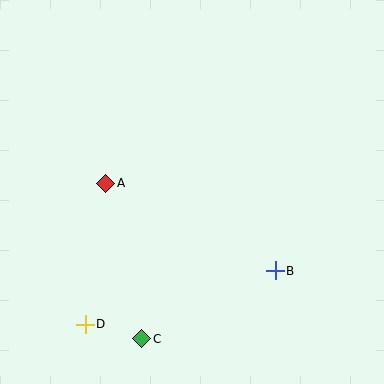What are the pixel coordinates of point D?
Point D is at (85, 324).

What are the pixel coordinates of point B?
Point B is at (275, 271).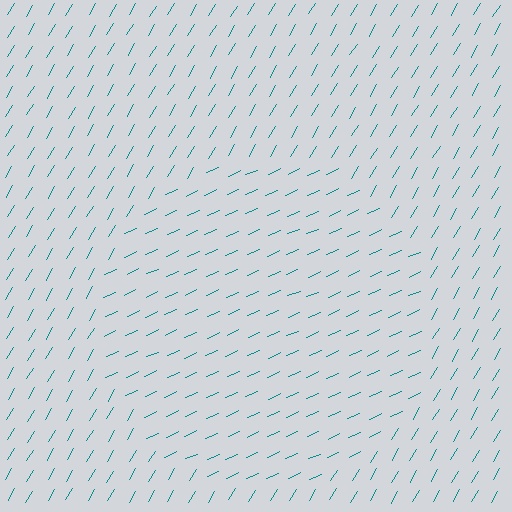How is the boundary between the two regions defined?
The boundary is defined purely by a change in line orientation (approximately 36 degrees difference). All lines are the same color and thickness.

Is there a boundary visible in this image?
Yes, there is a texture boundary formed by a change in line orientation.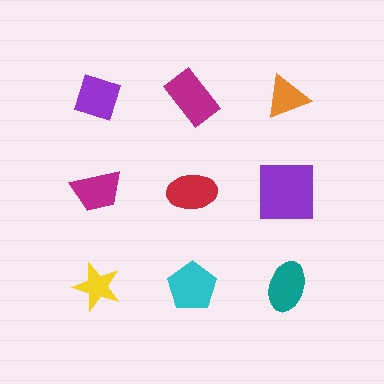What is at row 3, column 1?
A yellow star.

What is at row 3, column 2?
A cyan pentagon.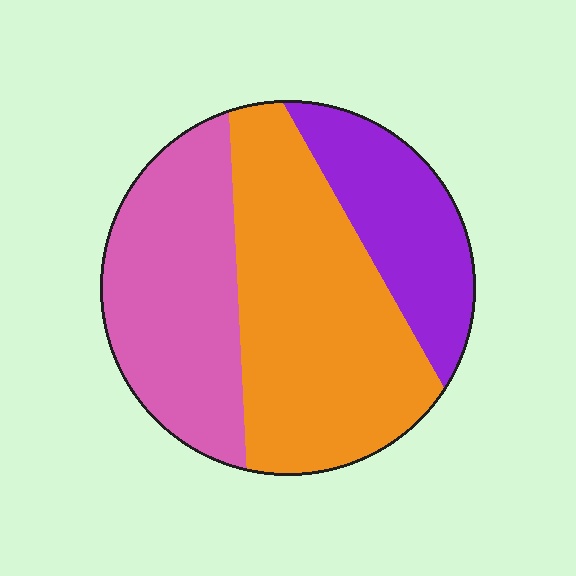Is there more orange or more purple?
Orange.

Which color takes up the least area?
Purple, at roughly 20%.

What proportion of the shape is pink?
Pink takes up between a sixth and a third of the shape.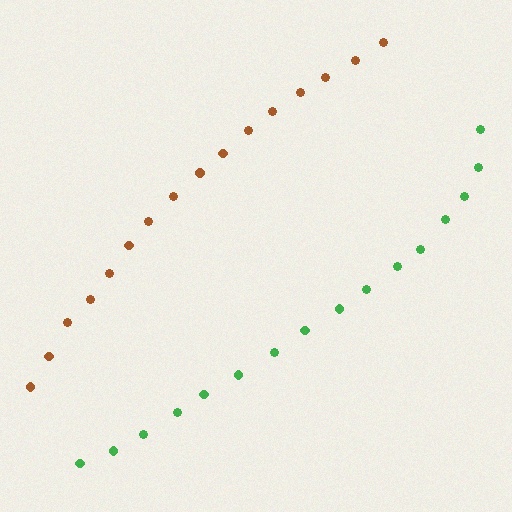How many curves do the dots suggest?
There are 2 distinct paths.